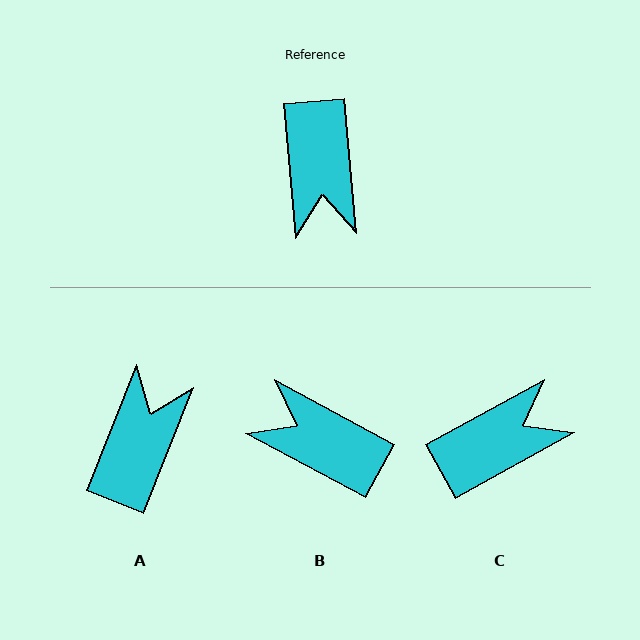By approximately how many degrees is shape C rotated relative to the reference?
Approximately 114 degrees counter-clockwise.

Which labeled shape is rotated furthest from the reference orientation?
A, about 153 degrees away.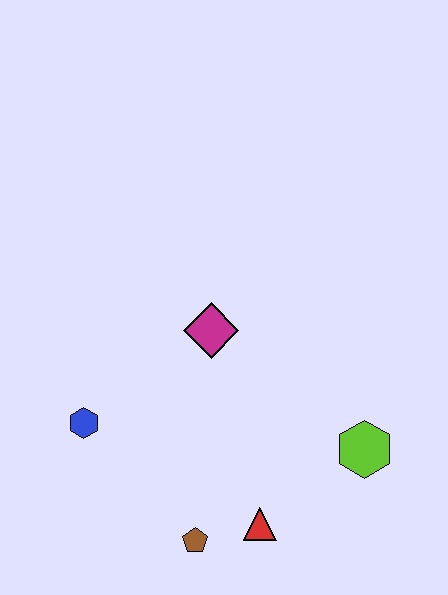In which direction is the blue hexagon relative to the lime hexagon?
The blue hexagon is to the left of the lime hexagon.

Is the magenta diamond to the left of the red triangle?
Yes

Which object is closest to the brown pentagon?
The red triangle is closest to the brown pentagon.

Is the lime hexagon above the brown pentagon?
Yes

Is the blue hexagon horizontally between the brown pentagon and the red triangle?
No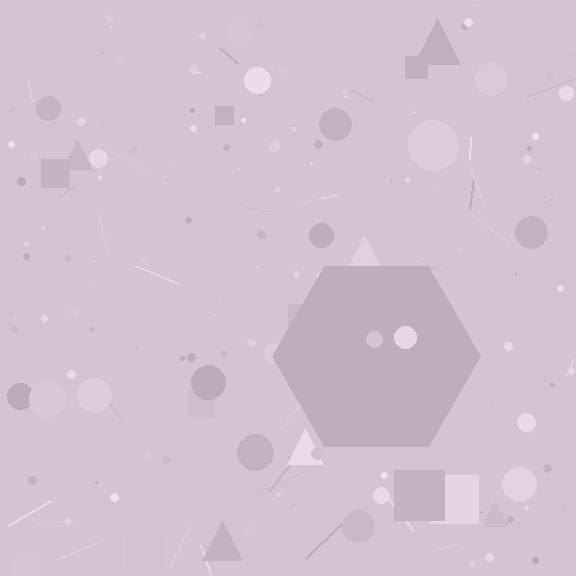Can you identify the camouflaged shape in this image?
The camouflaged shape is a hexagon.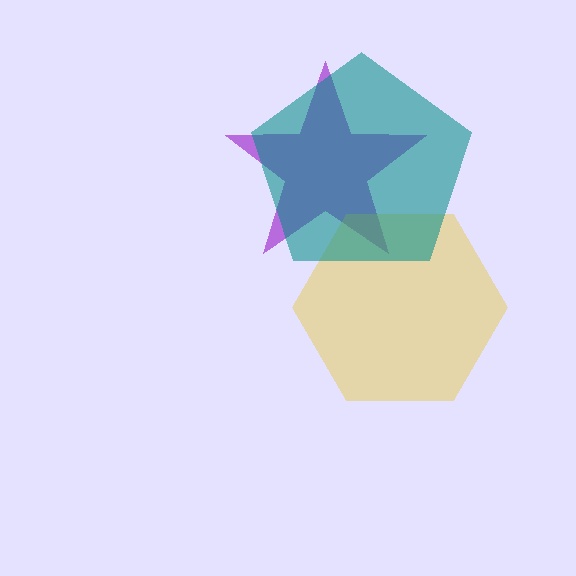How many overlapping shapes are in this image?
There are 3 overlapping shapes in the image.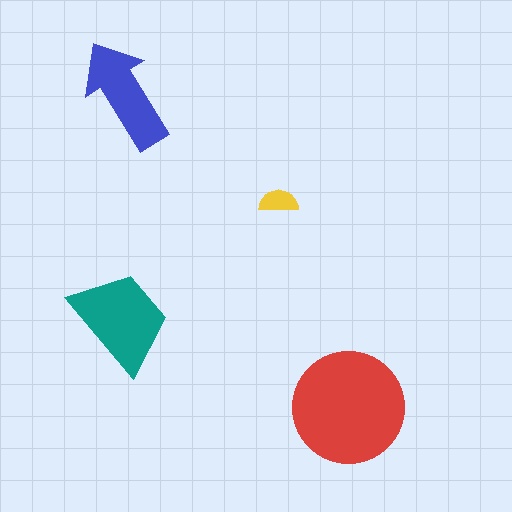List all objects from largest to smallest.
The red circle, the teal trapezoid, the blue arrow, the yellow semicircle.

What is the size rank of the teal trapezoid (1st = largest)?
2nd.